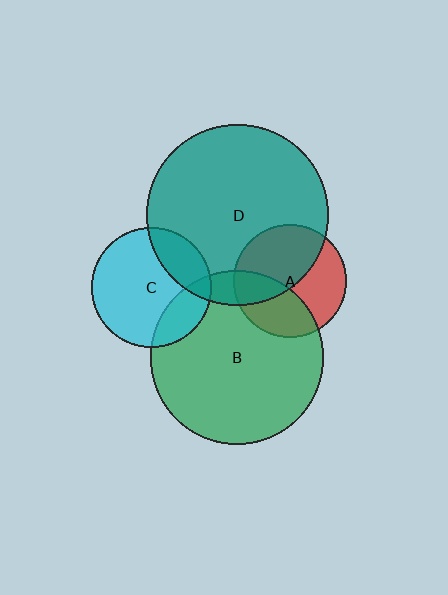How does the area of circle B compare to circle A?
Approximately 2.3 times.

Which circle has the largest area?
Circle D (teal).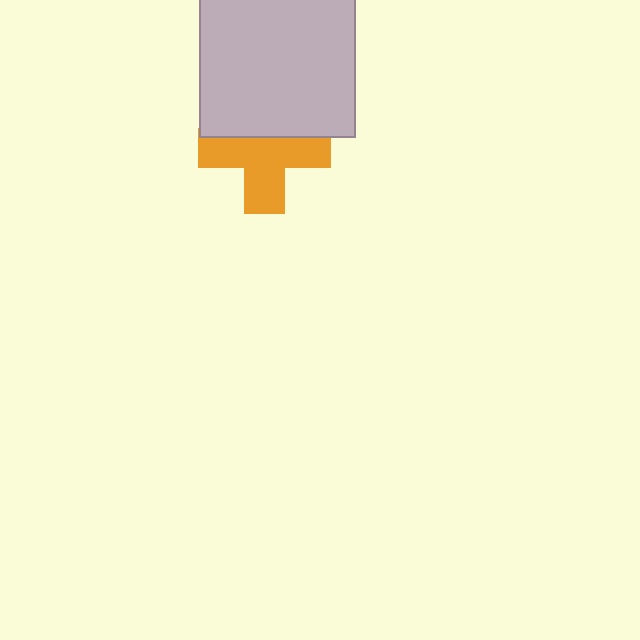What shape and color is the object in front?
The object in front is a light gray square.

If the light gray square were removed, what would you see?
You would see the complete orange cross.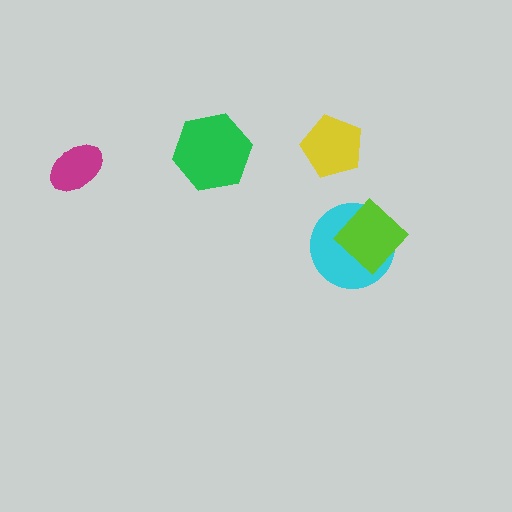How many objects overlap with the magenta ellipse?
0 objects overlap with the magenta ellipse.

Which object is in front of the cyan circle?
The lime diamond is in front of the cyan circle.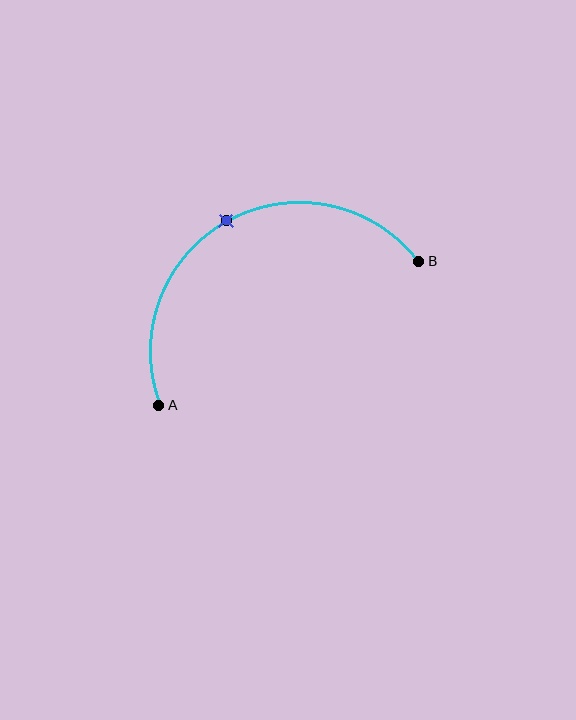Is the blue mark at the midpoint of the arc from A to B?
Yes. The blue mark lies on the arc at equal arc-length from both A and B — it is the arc midpoint.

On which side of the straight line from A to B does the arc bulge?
The arc bulges above the straight line connecting A and B.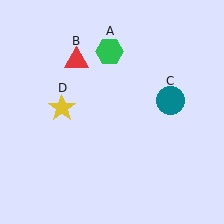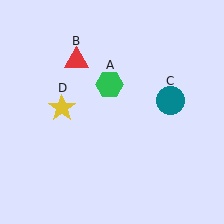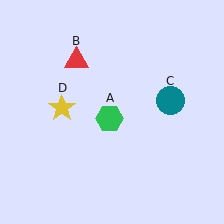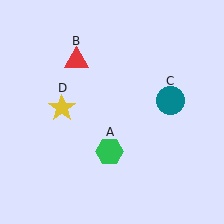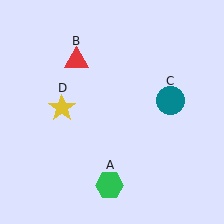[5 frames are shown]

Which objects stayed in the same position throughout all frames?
Red triangle (object B) and teal circle (object C) and yellow star (object D) remained stationary.